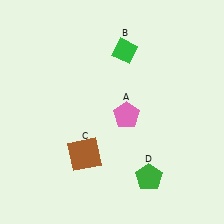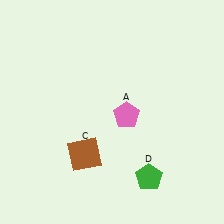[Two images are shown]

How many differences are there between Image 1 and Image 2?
There is 1 difference between the two images.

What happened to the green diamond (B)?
The green diamond (B) was removed in Image 2. It was in the top-right area of Image 1.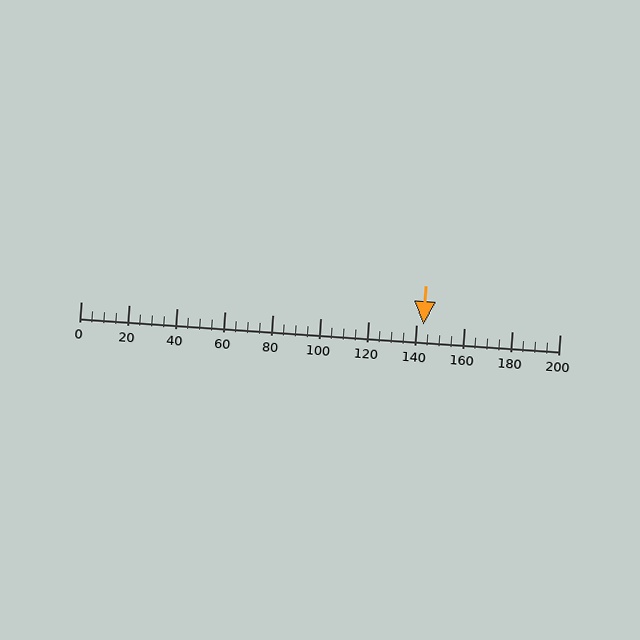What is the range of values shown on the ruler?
The ruler shows values from 0 to 200.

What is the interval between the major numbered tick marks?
The major tick marks are spaced 20 units apart.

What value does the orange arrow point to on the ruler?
The orange arrow points to approximately 143.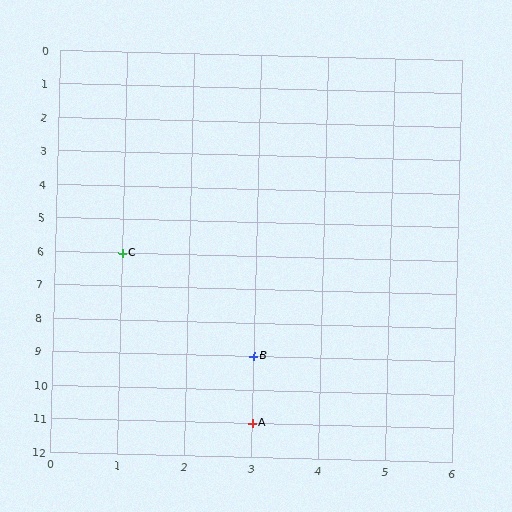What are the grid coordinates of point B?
Point B is at grid coordinates (3, 9).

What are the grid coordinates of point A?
Point A is at grid coordinates (3, 11).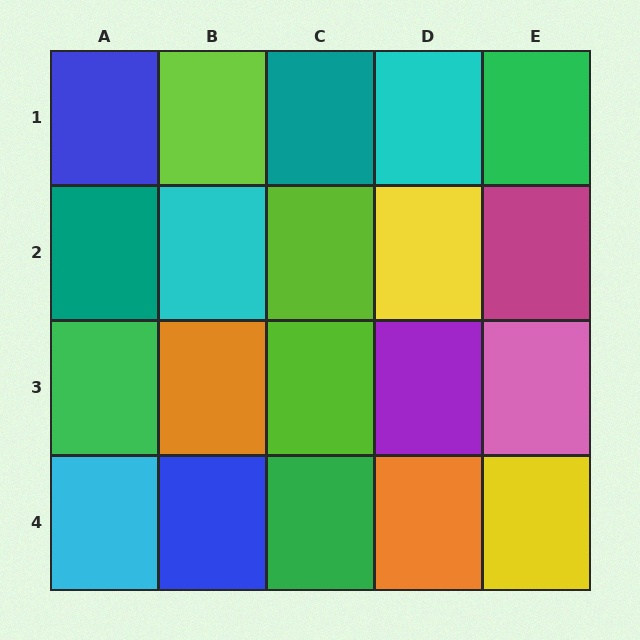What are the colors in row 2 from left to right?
Teal, cyan, lime, yellow, magenta.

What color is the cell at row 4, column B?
Blue.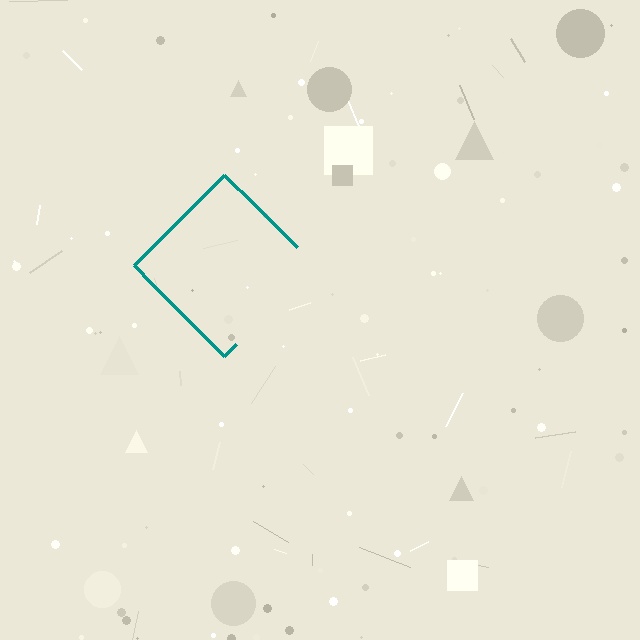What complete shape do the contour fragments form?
The contour fragments form a diamond.